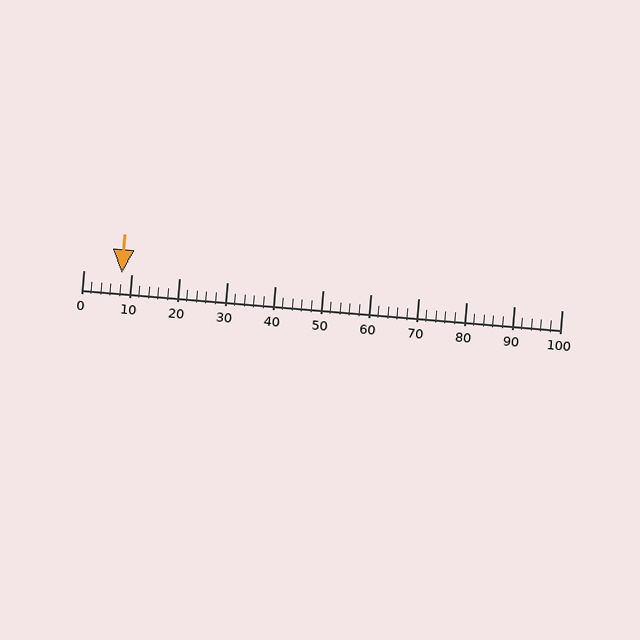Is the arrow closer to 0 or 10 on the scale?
The arrow is closer to 10.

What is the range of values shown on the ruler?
The ruler shows values from 0 to 100.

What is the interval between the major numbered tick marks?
The major tick marks are spaced 10 units apart.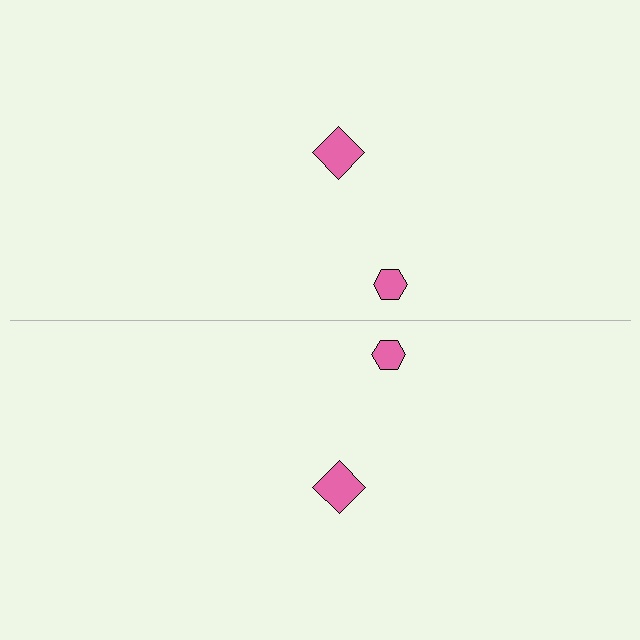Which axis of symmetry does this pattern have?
The pattern has a horizontal axis of symmetry running through the center of the image.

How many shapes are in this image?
There are 4 shapes in this image.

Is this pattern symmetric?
Yes, this pattern has bilateral (reflection) symmetry.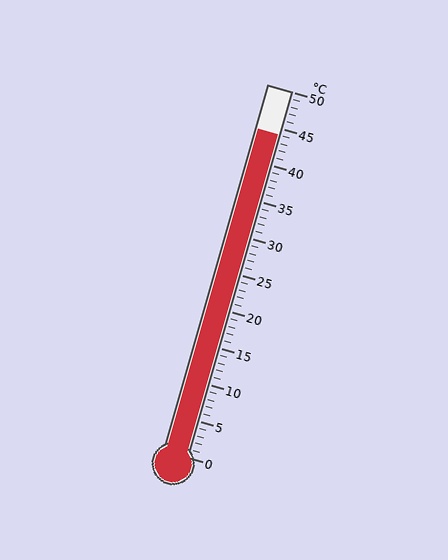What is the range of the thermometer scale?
The thermometer scale ranges from 0°C to 50°C.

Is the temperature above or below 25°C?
The temperature is above 25°C.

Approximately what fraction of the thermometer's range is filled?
The thermometer is filled to approximately 90% of its range.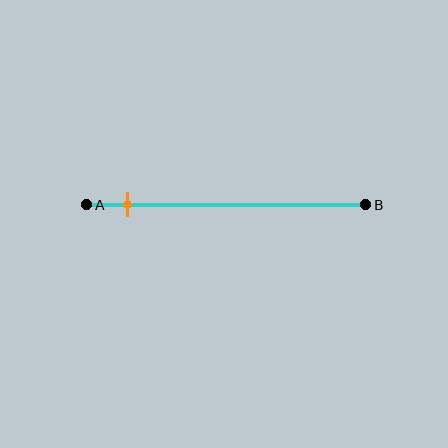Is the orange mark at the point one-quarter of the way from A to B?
No, the mark is at about 15% from A, not at the 25% one-quarter point.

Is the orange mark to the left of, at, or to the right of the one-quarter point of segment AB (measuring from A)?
The orange mark is to the left of the one-quarter point of segment AB.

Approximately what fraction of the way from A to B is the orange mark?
The orange mark is approximately 15% of the way from A to B.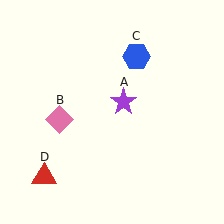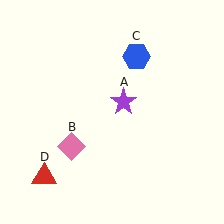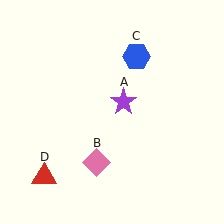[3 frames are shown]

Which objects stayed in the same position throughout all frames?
Purple star (object A) and blue hexagon (object C) and red triangle (object D) remained stationary.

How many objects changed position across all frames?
1 object changed position: pink diamond (object B).